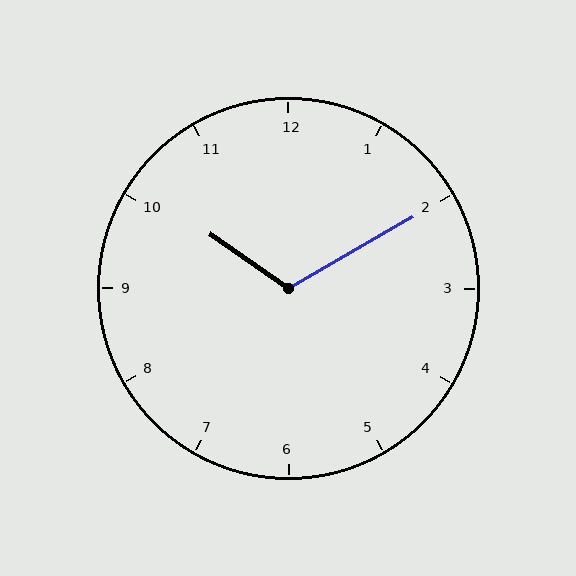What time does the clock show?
10:10.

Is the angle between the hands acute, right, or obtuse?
It is obtuse.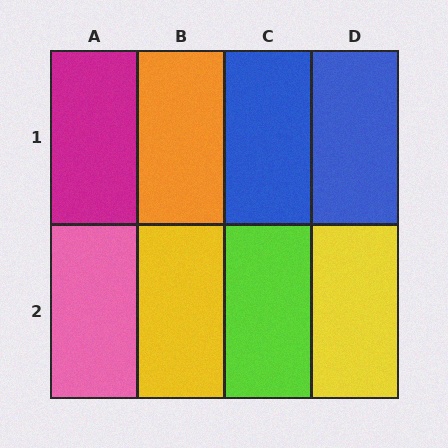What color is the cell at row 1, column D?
Blue.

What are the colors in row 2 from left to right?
Pink, yellow, lime, yellow.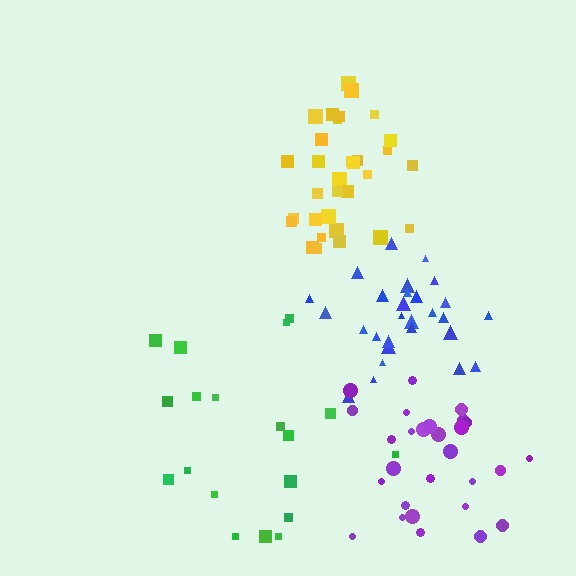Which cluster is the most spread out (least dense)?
Green.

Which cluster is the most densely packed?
Blue.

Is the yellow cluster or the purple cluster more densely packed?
Yellow.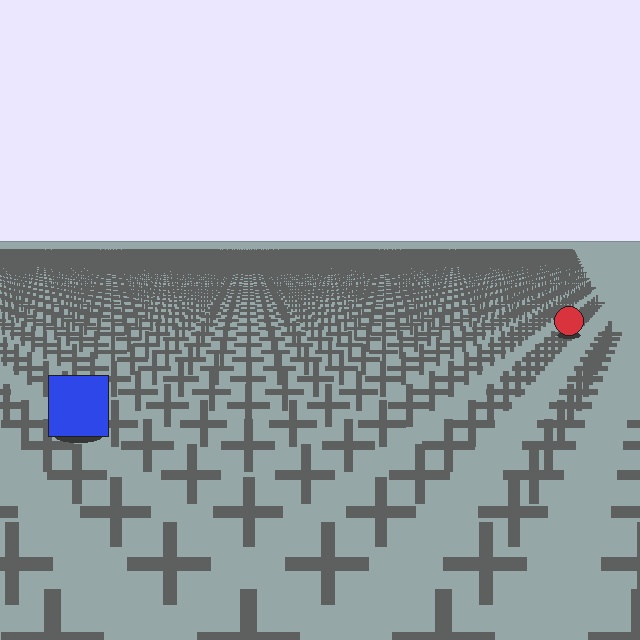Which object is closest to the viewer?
The blue square is closest. The texture marks near it are larger and more spread out.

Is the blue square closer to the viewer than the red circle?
Yes. The blue square is closer — you can tell from the texture gradient: the ground texture is coarser near it.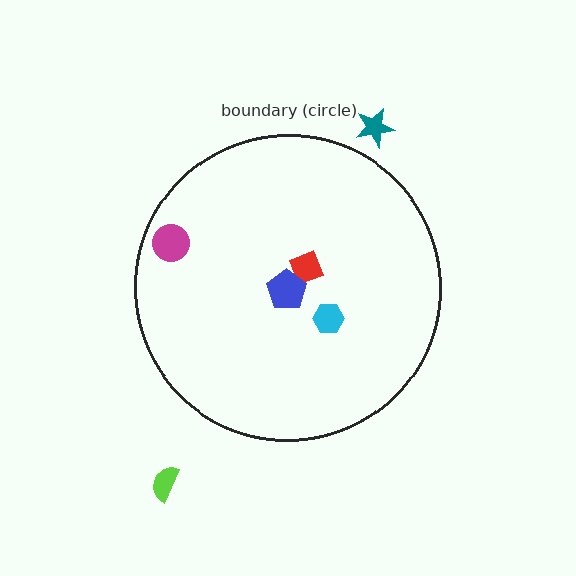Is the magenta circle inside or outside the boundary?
Inside.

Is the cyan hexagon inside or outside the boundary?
Inside.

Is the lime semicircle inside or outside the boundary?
Outside.